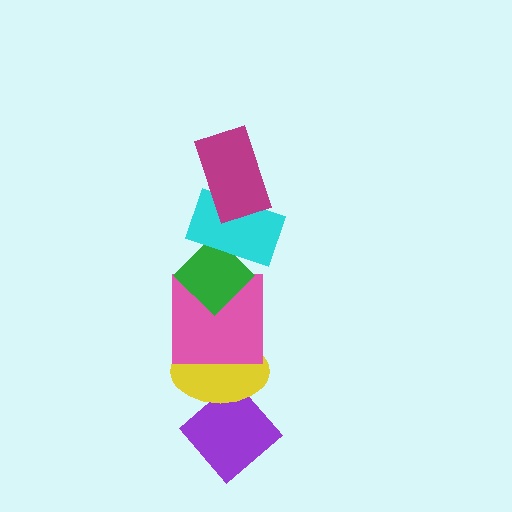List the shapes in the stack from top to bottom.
From top to bottom: the magenta rectangle, the cyan rectangle, the green diamond, the pink square, the yellow ellipse, the purple diamond.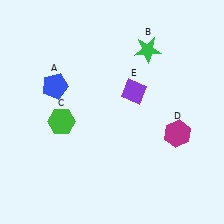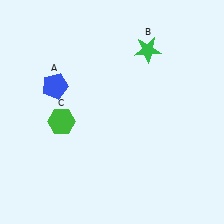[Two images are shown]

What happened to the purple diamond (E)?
The purple diamond (E) was removed in Image 2. It was in the top-right area of Image 1.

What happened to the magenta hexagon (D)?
The magenta hexagon (D) was removed in Image 2. It was in the bottom-right area of Image 1.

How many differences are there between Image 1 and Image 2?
There are 2 differences between the two images.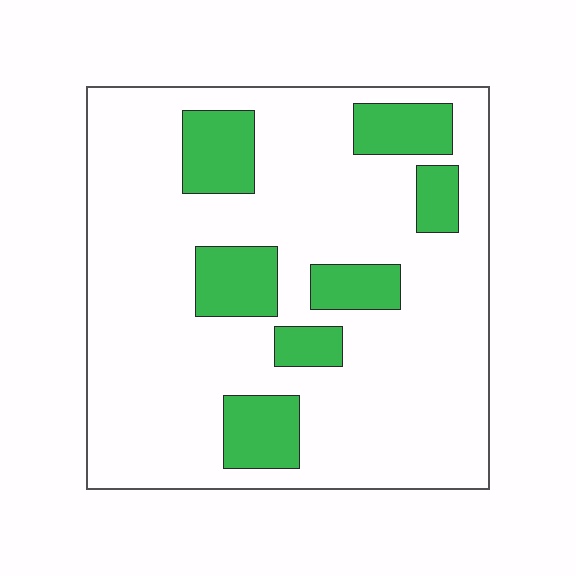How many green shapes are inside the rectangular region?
7.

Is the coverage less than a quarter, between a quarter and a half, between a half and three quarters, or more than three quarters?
Less than a quarter.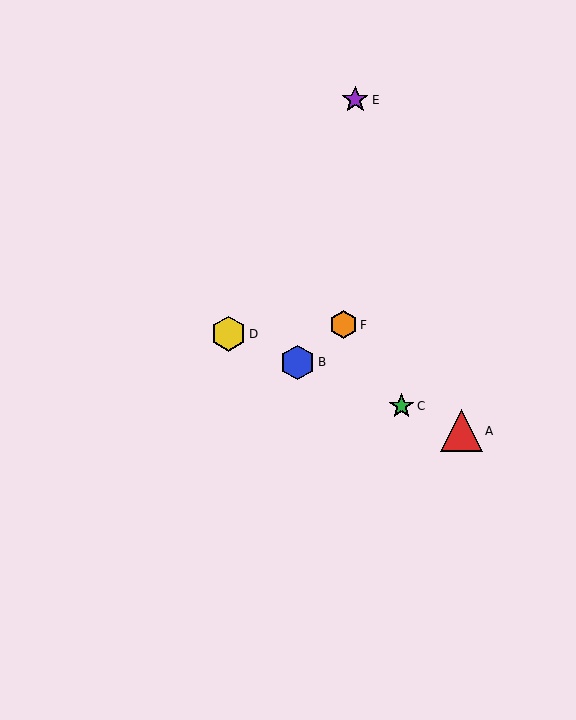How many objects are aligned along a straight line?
4 objects (A, B, C, D) are aligned along a straight line.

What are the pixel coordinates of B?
Object B is at (297, 362).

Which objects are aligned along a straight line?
Objects A, B, C, D are aligned along a straight line.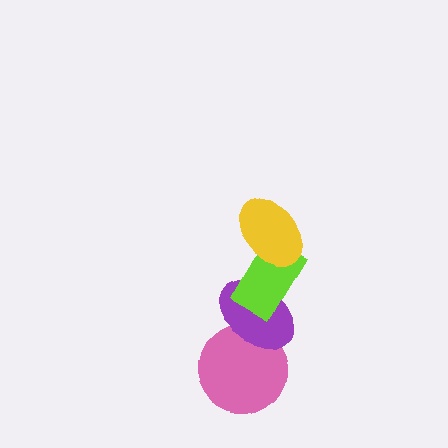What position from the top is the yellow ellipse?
The yellow ellipse is 1st from the top.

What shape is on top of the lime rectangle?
The yellow ellipse is on top of the lime rectangle.